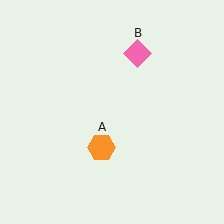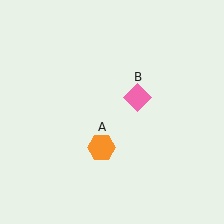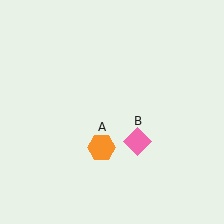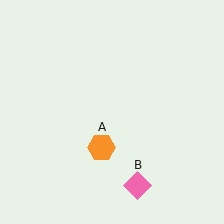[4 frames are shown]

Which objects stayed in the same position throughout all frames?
Orange hexagon (object A) remained stationary.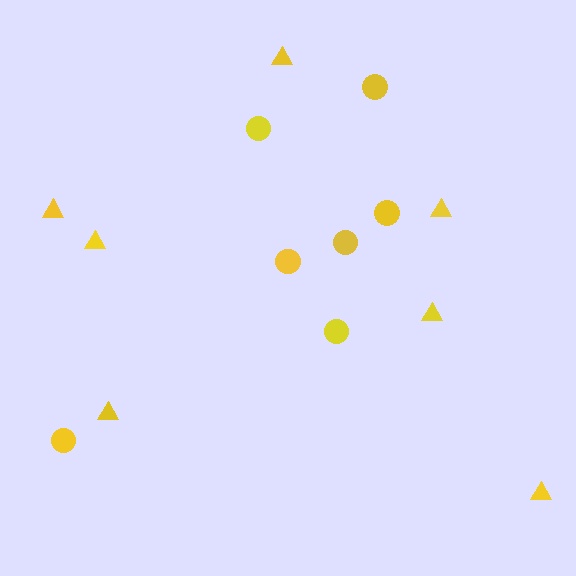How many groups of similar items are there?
There are 2 groups: one group of triangles (7) and one group of circles (7).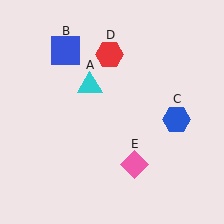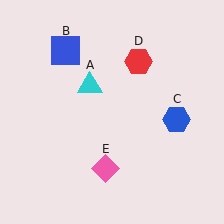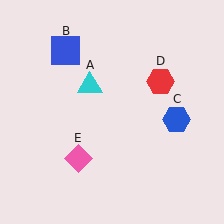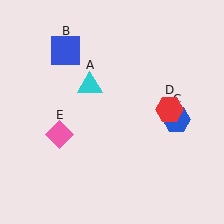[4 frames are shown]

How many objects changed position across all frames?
2 objects changed position: red hexagon (object D), pink diamond (object E).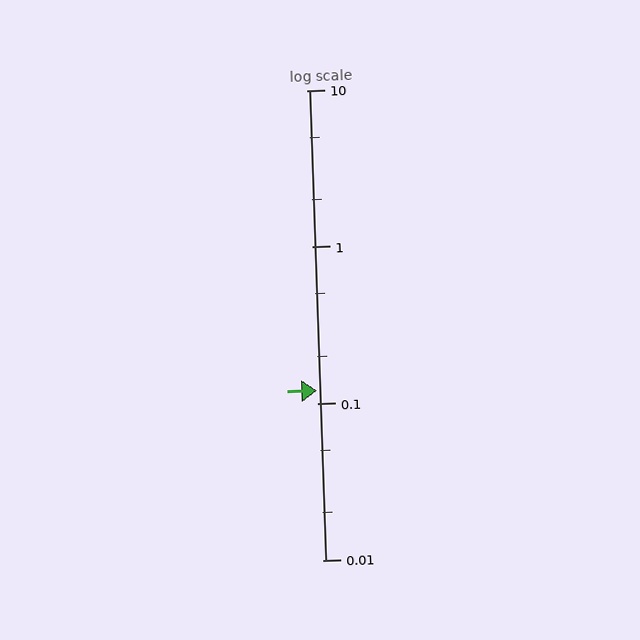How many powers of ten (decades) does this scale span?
The scale spans 3 decades, from 0.01 to 10.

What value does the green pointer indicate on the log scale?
The pointer indicates approximately 0.12.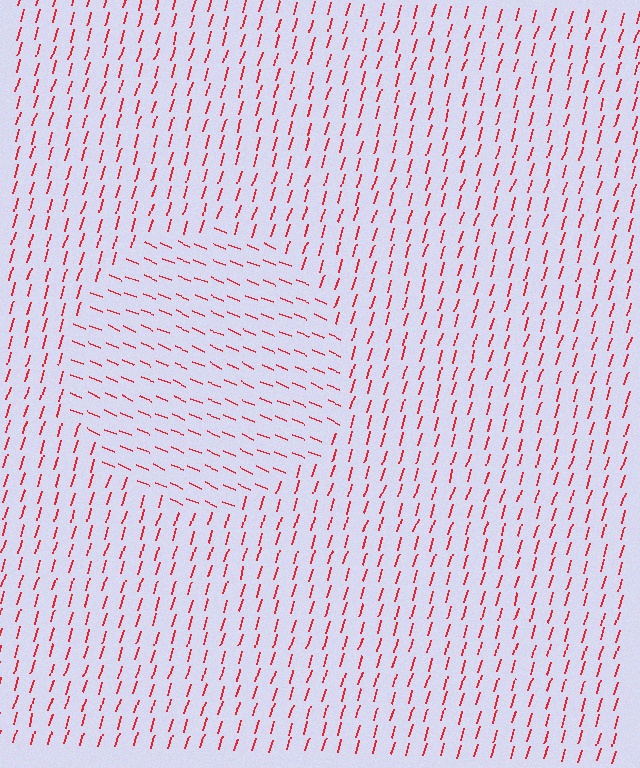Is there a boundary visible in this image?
Yes, there is a texture boundary formed by a change in line orientation.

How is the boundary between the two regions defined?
The boundary is defined purely by a change in line orientation (approximately 83 degrees difference). All lines are the same color and thickness.